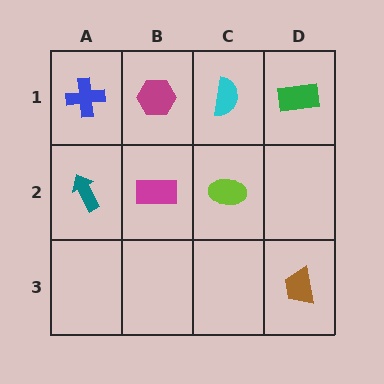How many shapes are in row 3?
1 shape.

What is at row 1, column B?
A magenta hexagon.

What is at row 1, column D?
A green rectangle.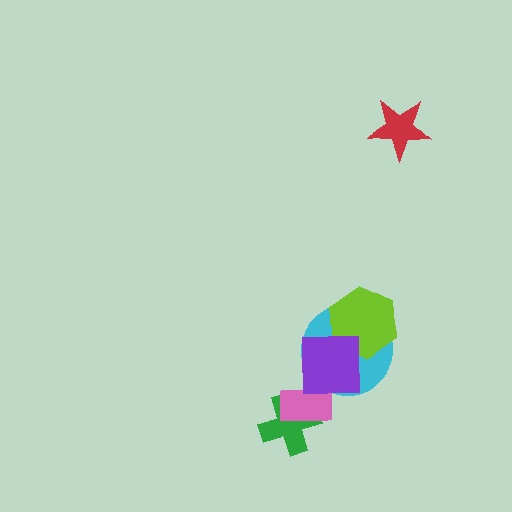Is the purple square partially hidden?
No, no other shape covers it.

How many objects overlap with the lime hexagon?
2 objects overlap with the lime hexagon.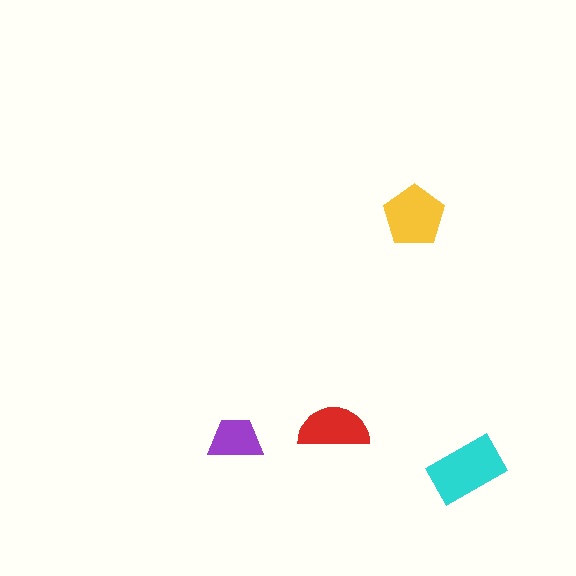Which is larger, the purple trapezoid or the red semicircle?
The red semicircle.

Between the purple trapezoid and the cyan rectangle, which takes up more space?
The cyan rectangle.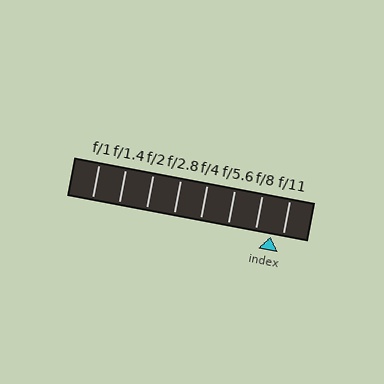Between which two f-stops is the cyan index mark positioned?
The index mark is between f/8 and f/11.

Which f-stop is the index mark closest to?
The index mark is closest to f/11.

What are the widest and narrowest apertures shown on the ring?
The widest aperture shown is f/1 and the narrowest is f/11.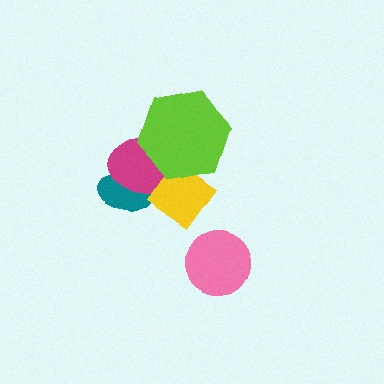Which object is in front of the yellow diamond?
The lime hexagon is in front of the yellow diamond.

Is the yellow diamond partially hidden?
Yes, it is partially covered by another shape.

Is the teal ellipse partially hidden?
Yes, it is partially covered by another shape.